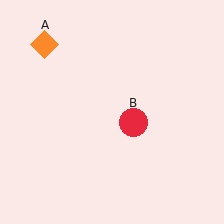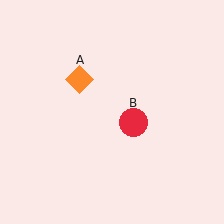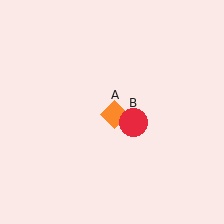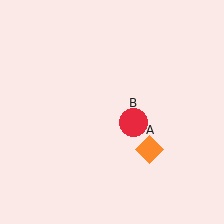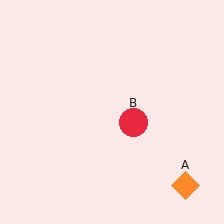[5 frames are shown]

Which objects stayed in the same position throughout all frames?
Red circle (object B) remained stationary.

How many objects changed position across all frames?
1 object changed position: orange diamond (object A).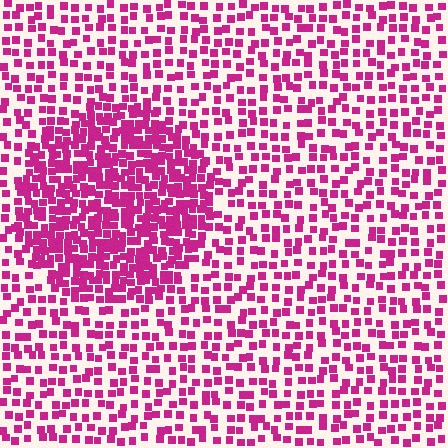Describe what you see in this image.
The image contains small magenta elements arranged at two different densities. A circle-shaped region is visible where the elements are more densely packed than the surrounding area.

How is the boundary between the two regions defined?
The boundary is defined by a change in element density (approximately 2.2x ratio). All elements are the same color, size, and shape.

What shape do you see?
I see a circle.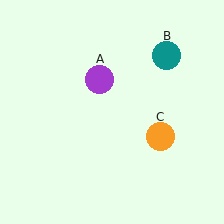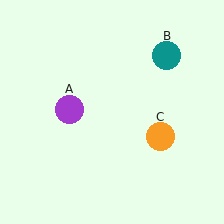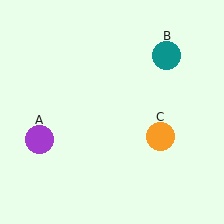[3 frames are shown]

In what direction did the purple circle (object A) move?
The purple circle (object A) moved down and to the left.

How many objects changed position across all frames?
1 object changed position: purple circle (object A).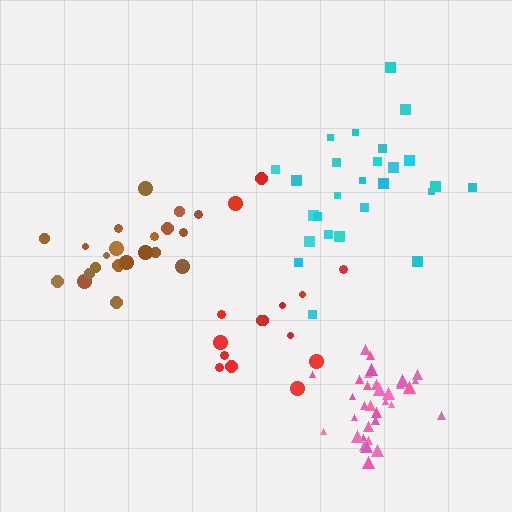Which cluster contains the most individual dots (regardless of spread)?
Pink (33).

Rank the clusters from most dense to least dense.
pink, brown, cyan, red.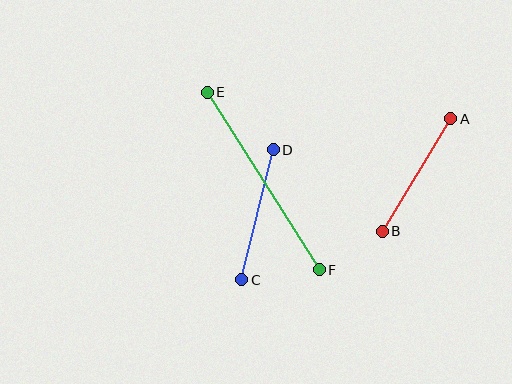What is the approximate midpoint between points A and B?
The midpoint is at approximately (416, 175) pixels.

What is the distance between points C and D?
The distance is approximately 134 pixels.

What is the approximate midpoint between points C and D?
The midpoint is at approximately (258, 215) pixels.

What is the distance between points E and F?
The distance is approximately 210 pixels.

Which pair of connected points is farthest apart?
Points E and F are farthest apart.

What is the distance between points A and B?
The distance is approximately 131 pixels.